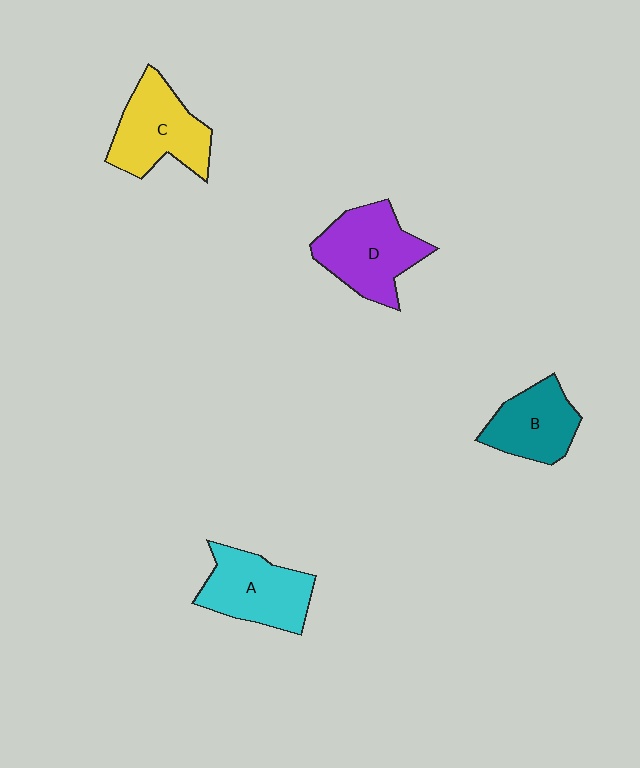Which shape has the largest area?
Shape D (purple).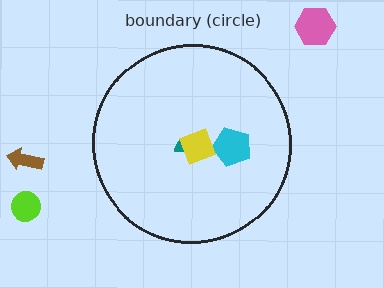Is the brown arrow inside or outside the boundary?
Outside.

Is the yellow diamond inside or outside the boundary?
Inside.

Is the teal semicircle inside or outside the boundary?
Inside.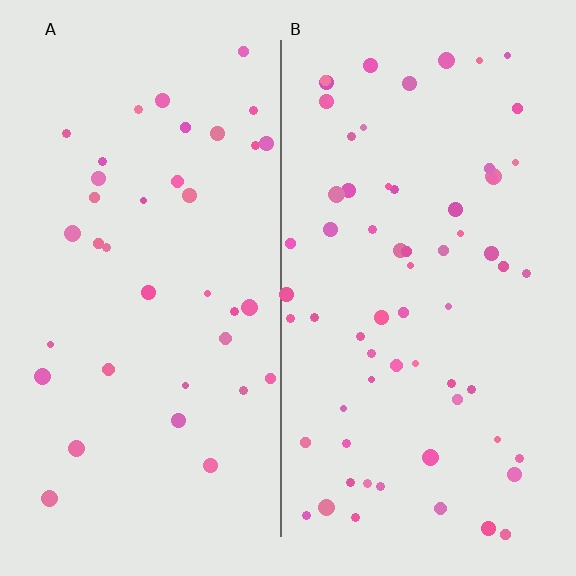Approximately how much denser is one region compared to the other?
Approximately 1.8× — region B over region A.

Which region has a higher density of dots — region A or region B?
B (the right).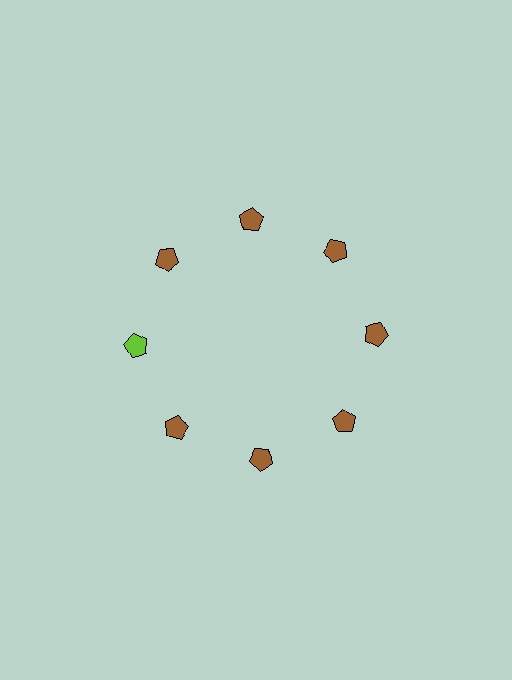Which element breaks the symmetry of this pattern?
The lime pentagon at roughly the 9 o'clock position breaks the symmetry. All other shapes are brown pentagons.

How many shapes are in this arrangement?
There are 8 shapes arranged in a ring pattern.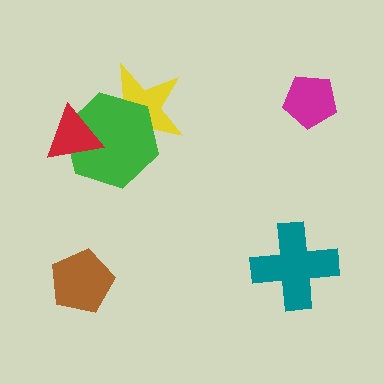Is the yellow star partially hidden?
Yes, it is partially covered by another shape.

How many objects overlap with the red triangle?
2 objects overlap with the red triangle.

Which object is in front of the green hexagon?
The red triangle is in front of the green hexagon.